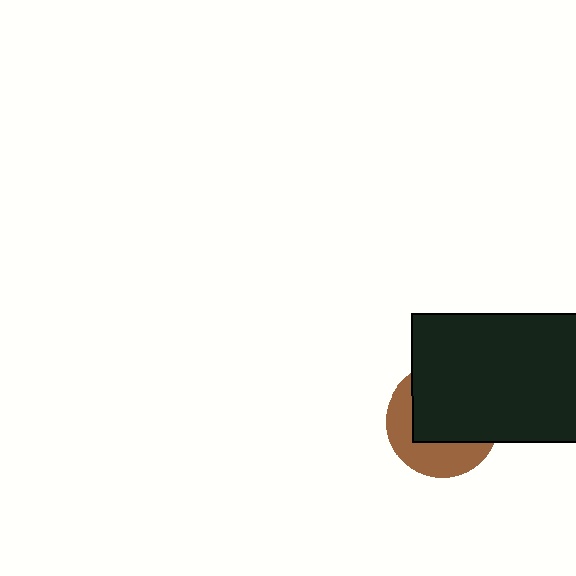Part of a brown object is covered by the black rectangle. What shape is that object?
It is a circle.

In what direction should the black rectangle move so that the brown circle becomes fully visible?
The black rectangle should move toward the upper-right. That is the shortest direction to clear the overlap and leave the brown circle fully visible.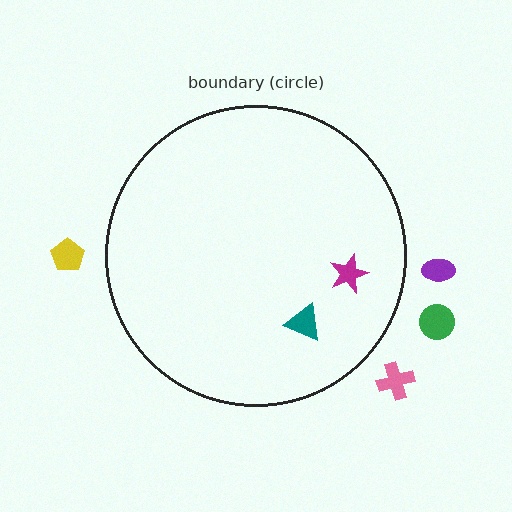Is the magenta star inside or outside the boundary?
Inside.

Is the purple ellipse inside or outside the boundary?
Outside.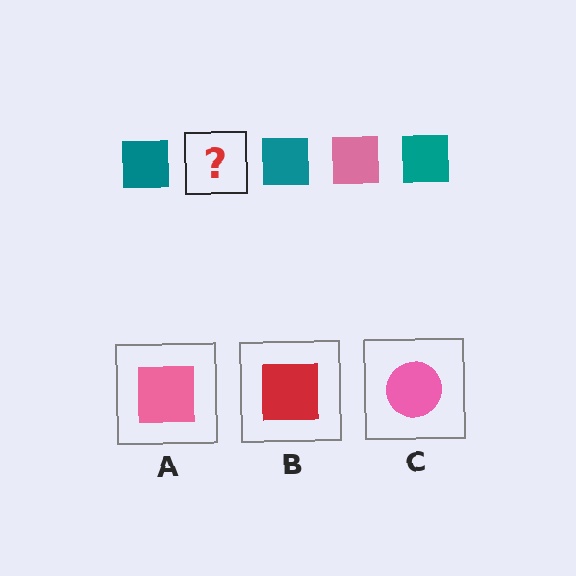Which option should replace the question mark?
Option A.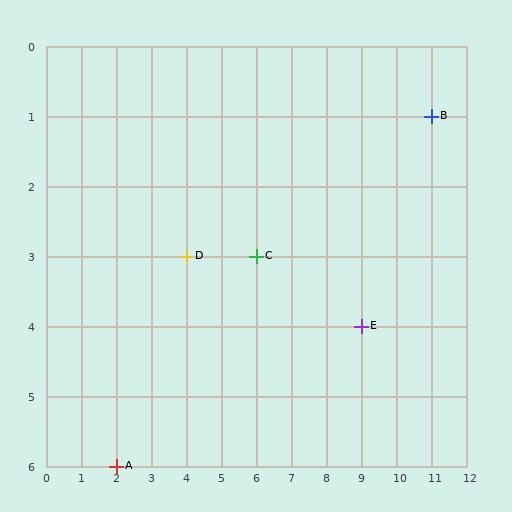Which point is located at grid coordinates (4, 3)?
Point D is at (4, 3).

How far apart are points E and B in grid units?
Points E and B are 2 columns and 3 rows apart (about 3.6 grid units diagonally).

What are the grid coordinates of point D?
Point D is at grid coordinates (4, 3).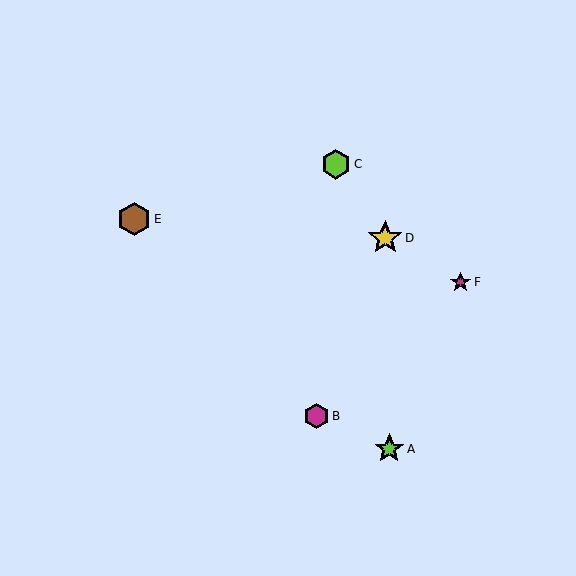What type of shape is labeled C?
Shape C is a lime hexagon.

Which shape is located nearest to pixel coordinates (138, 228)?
The brown hexagon (labeled E) at (134, 219) is nearest to that location.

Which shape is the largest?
The yellow star (labeled D) is the largest.